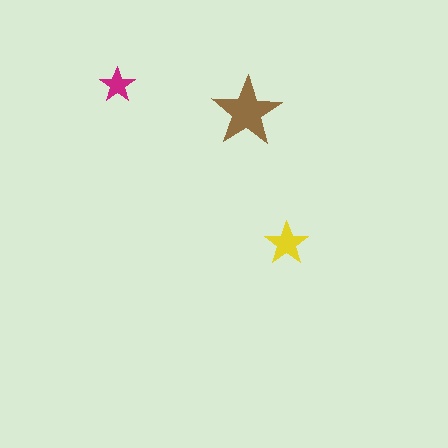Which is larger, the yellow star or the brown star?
The brown one.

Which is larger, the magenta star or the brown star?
The brown one.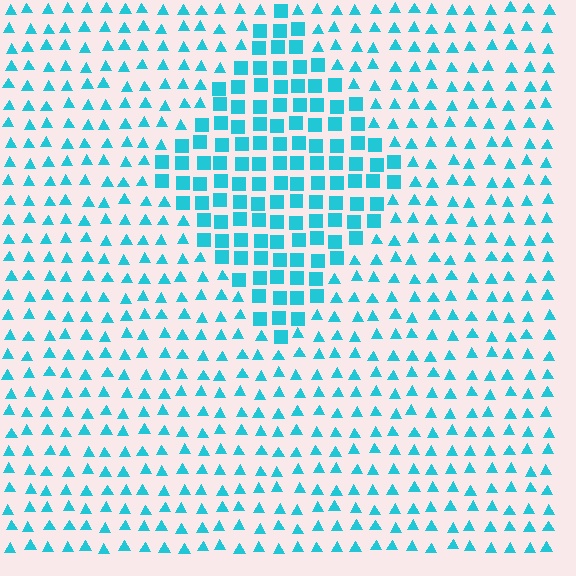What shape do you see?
I see a diamond.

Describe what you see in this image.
The image is filled with small cyan elements arranged in a uniform grid. A diamond-shaped region contains squares, while the surrounding area contains triangles. The boundary is defined purely by the change in element shape.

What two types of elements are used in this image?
The image uses squares inside the diamond region and triangles outside it.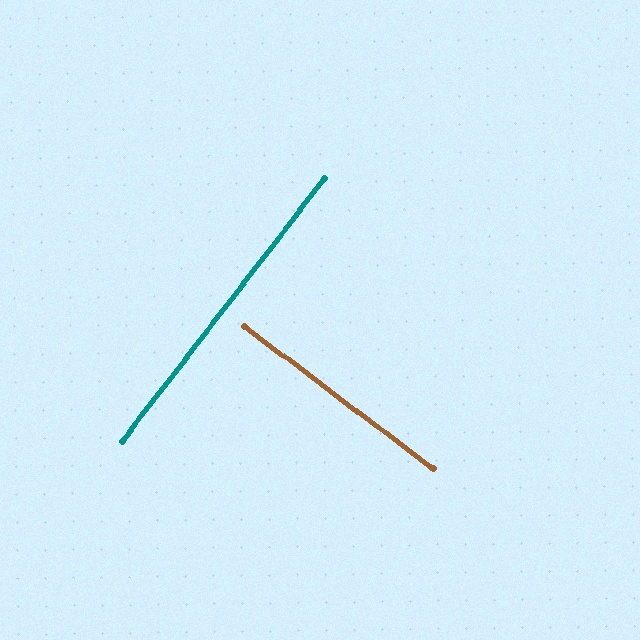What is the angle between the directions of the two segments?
Approximately 89 degrees.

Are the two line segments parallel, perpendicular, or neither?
Perpendicular — they meet at approximately 89°.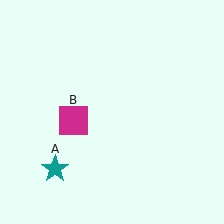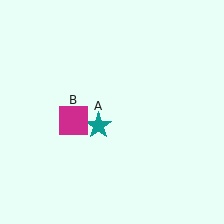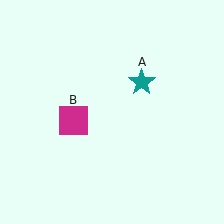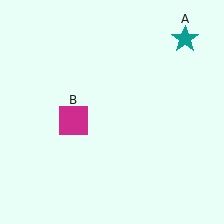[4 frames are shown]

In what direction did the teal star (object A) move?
The teal star (object A) moved up and to the right.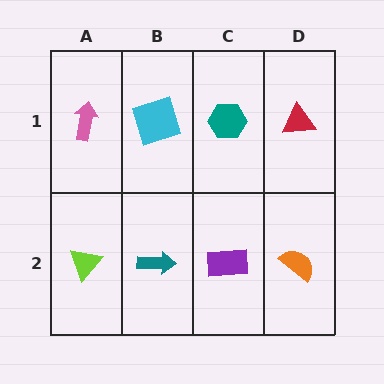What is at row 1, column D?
A red triangle.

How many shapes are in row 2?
4 shapes.